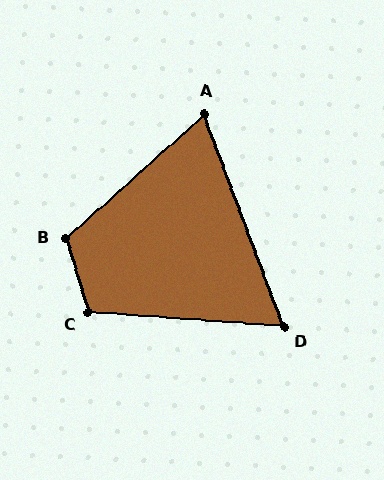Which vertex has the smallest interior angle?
D, at approximately 65 degrees.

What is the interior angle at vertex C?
Approximately 111 degrees (obtuse).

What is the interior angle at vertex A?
Approximately 69 degrees (acute).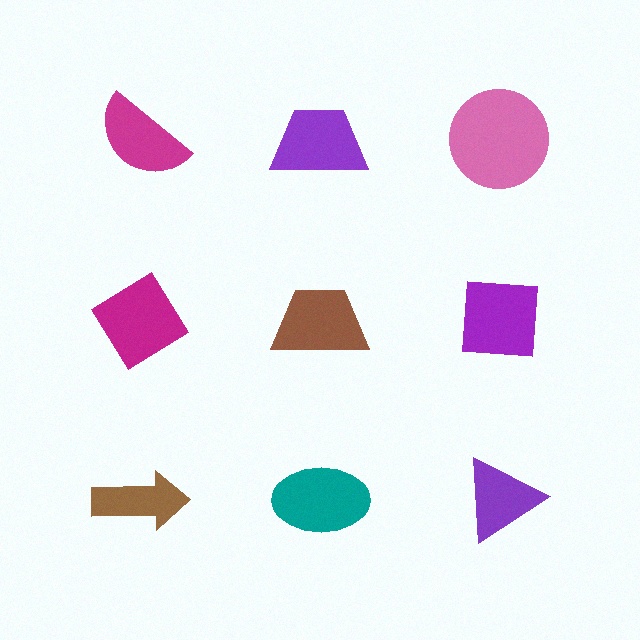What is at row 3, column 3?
A purple triangle.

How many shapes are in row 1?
3 shapes.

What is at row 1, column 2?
A purple trapezoid.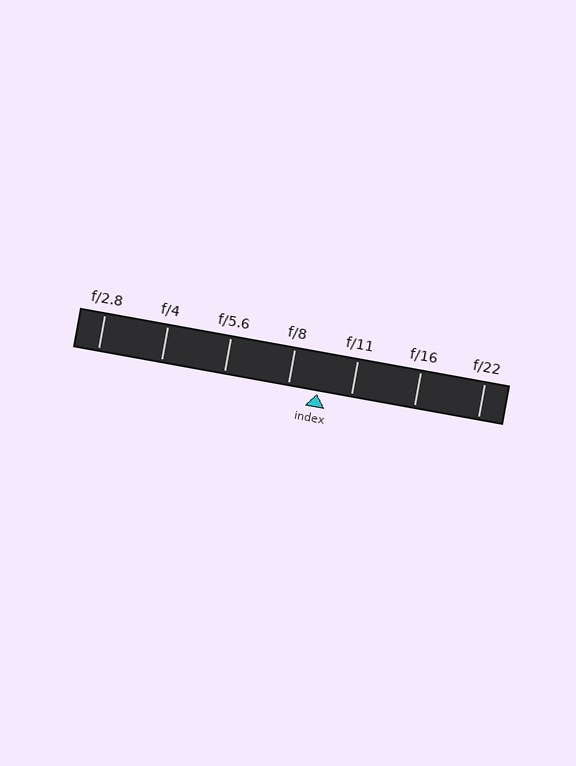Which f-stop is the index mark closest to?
The index mark is closest to f/8.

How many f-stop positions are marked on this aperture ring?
There are 7 f-stop positions marked.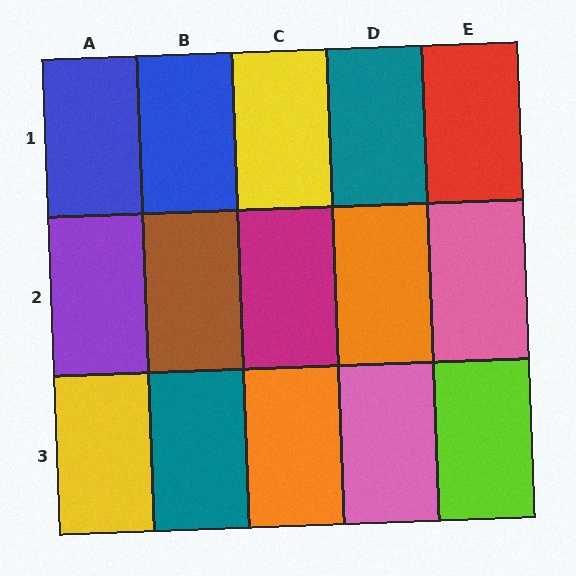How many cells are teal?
2 cells are teal.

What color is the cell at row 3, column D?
Pink.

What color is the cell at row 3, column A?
Yellow.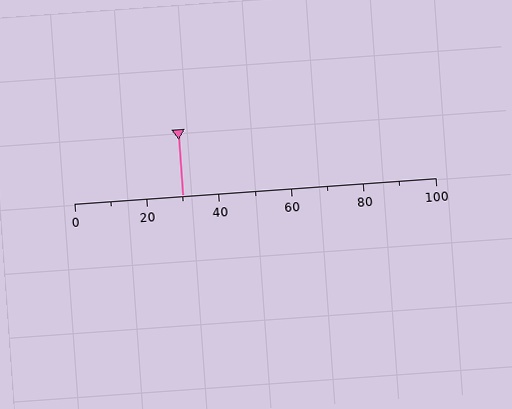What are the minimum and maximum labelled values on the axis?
The axis runs from 0 to 100.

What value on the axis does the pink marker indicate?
The marker indicates approximately 30.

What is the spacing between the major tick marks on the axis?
The major ticks are spaced 20 apart.